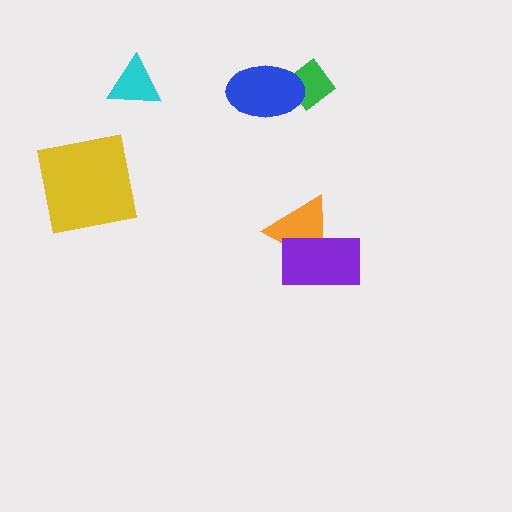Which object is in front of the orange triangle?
The purple rectangle is in front of the orange triangle.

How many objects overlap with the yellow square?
0 objects overlap with the yellow square.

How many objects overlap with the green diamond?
1 object overlaps with the green diamond.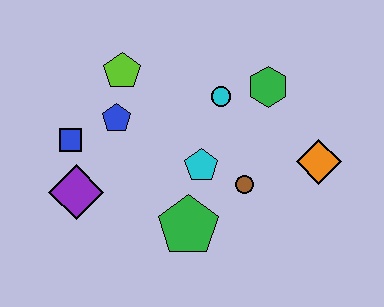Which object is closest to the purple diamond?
The blue square is closest to the purple diamond.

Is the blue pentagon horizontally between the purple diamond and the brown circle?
Yes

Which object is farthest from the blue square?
The orange diamond is farthest from the blue square.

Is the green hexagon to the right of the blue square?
Yes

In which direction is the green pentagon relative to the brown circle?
The green pentagon is to the left of the brown circle.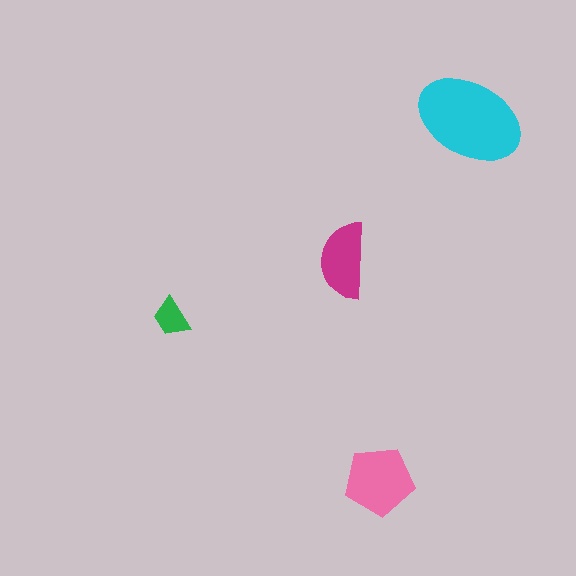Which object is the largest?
The cyan ellipse.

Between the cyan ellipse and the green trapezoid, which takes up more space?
The cyan ellipse.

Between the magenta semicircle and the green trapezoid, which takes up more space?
The magenta semicircle.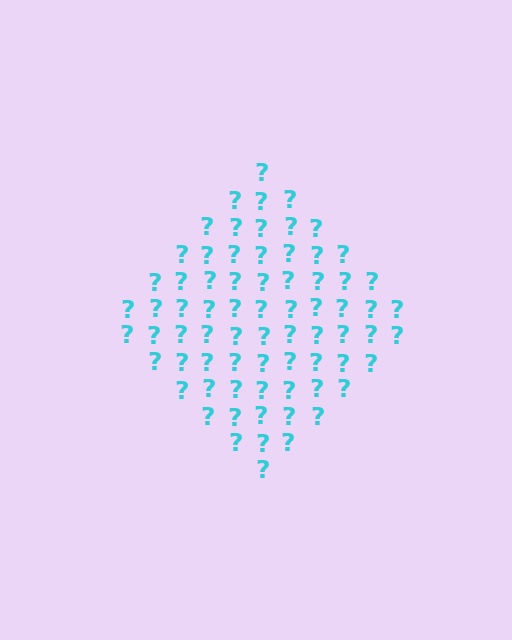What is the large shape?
The large shape is a diamond.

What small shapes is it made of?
It is made of small question marks.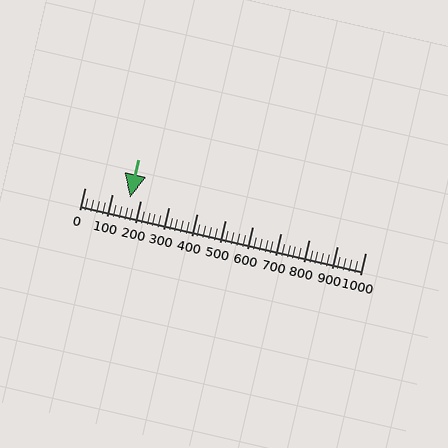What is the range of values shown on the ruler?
The ruler shows values from 0 to 1000.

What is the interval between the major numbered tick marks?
The major tick marks are spaced 100 units apart.